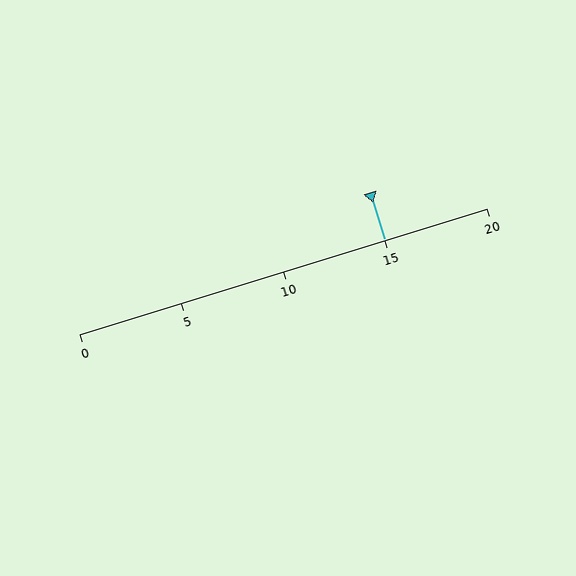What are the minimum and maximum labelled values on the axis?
The axis runs from 0 to 20.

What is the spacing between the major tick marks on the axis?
The major ticks are spaced 5 apart.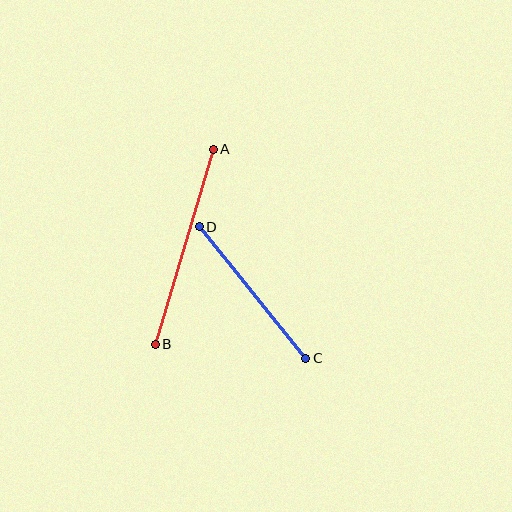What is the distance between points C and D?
The distance is approximately 169 pixels.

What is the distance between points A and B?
The distance is approximately 203 pixels.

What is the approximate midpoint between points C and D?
The midpoint is at approximately (253, 293) pixels.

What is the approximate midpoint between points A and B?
The midpoint is at approximately (184, 247) pixels.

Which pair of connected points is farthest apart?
Points A and B are farthest apart.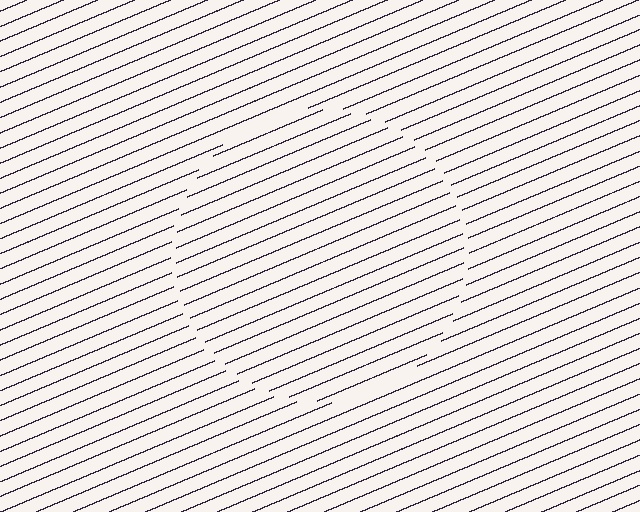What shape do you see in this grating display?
An illusory circle. The interior of the shape contains the same grating, shifted by half a period — the contour is defined by the phase discontinuity where line-ends from the inner and outer gratings abut.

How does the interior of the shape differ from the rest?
The interior of the shape contains the same grating, shifted by half a period — the contour is defined by the phase discontinuity where line-ends from the inner and outer gratings abut.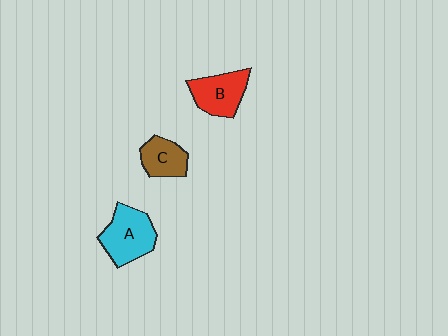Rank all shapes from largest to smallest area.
From largest to smallest: A (cyan), B (red), C (brown).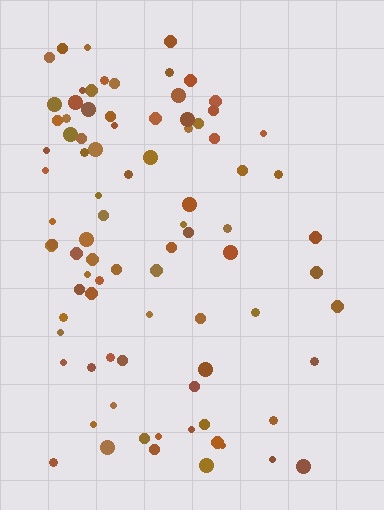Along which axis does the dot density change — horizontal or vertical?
Horizontal.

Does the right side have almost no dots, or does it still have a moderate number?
Still a moderate number, just noticeably fewer than the left.